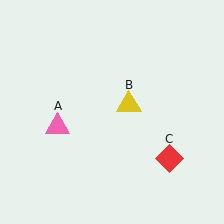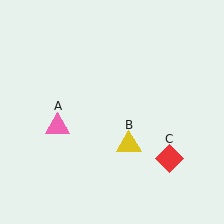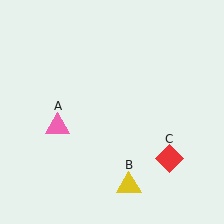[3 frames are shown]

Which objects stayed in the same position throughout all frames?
Pink triangle (object A) and red diamond (object C) remained stationary.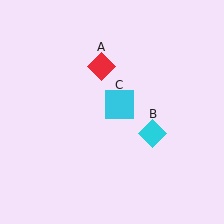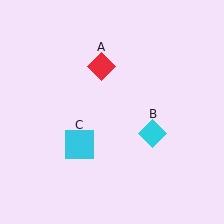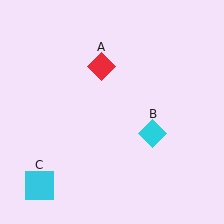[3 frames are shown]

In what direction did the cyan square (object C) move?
The cyan square (object C) moved down and to the left.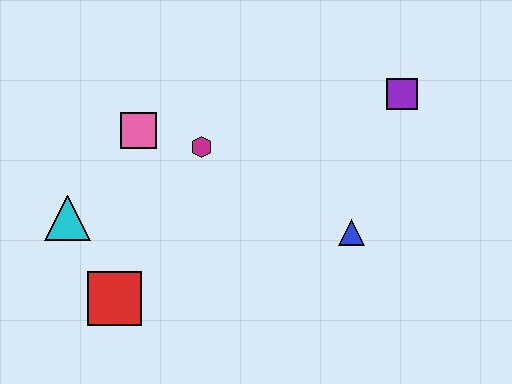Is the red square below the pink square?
Yes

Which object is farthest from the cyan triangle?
The purple square is farthest from the cyan triangle.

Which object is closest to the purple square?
The blue triangle is closest to the purple square.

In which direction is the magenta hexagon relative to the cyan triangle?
The magenta hexagon is to the right of the cyan triangle.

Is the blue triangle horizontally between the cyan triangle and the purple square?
Yes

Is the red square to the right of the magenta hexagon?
No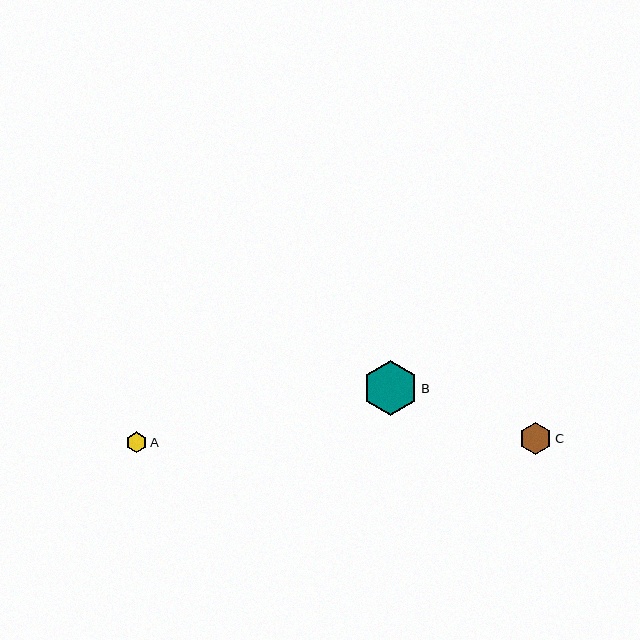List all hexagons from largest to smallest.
From largest to smallest: B, C, A.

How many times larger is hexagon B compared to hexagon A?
Hexagon B is approximately 2.6 times the size of hexagon A.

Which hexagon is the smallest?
Hexagon A is the smallest with a size of approximately 21 pixels.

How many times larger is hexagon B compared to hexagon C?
Hexagon B is approximately 1.7 times the size of hexagon C.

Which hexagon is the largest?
Hexagon B is the largest with a size of approximately 55 pixels.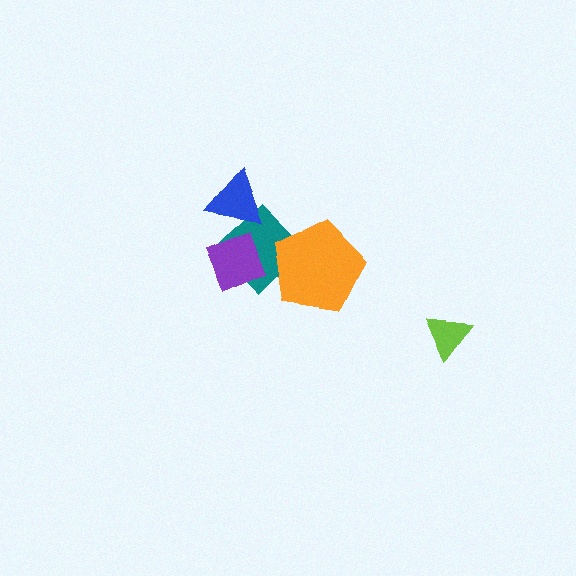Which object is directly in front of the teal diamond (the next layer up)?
The purple diamond is directly in front of the teal diamond.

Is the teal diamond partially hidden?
Yes, it is partially covered by another shape.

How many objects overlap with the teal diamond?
3 objects overlap with the teal diamond.